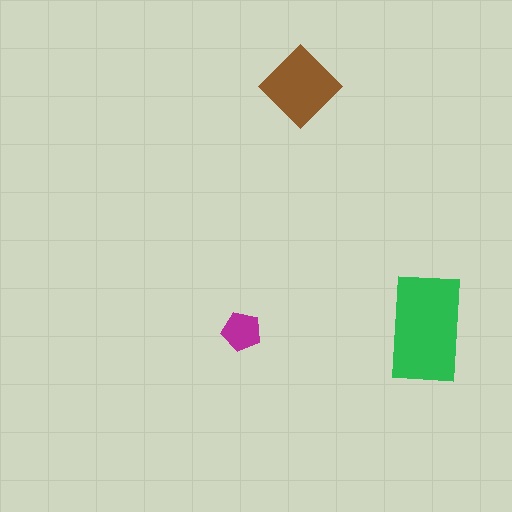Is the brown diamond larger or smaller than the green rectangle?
Smaller.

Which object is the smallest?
The magenta pentagon.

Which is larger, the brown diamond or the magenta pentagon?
The brown diamond.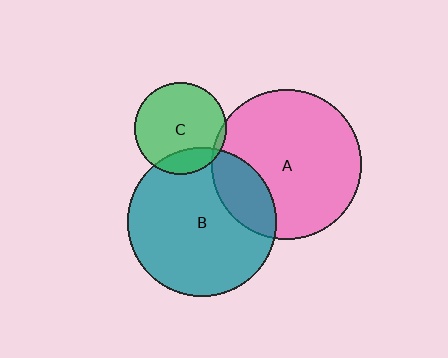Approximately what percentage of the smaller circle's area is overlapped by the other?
Approximately 20%.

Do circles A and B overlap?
Yes.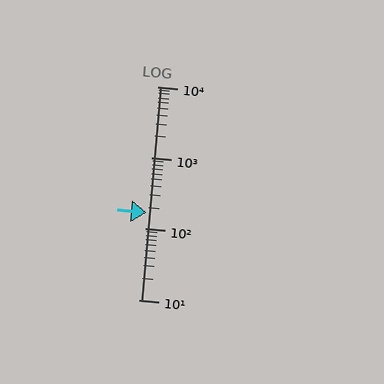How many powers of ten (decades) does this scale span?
The scale spans 3 decades, from 10 to 10000.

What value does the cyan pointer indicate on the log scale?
The pointer indicates approximately 170.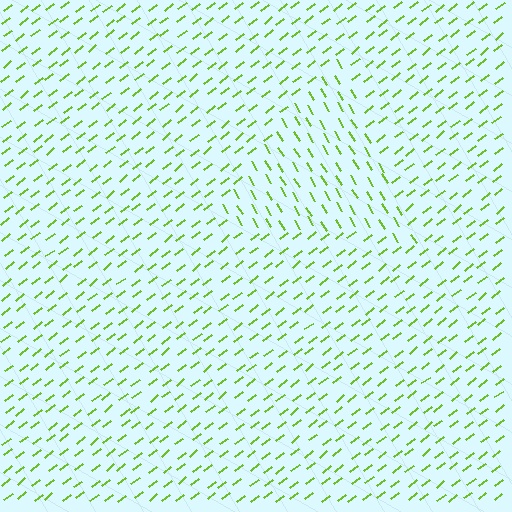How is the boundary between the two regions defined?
The boundary is defined purely by a change in line orientation (approximately 84 degrees difference). All lines are the same color and thickness.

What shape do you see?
I see a triangle.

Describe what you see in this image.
The image is filled with small lime line segments. A triangle region in the image has lines oriented differently from the surrounding lines, creating a visible texture boundary.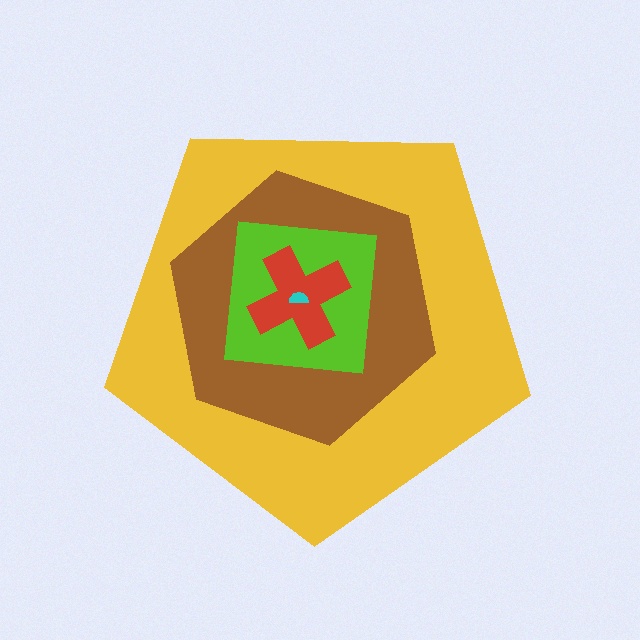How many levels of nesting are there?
5.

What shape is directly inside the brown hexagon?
The lime square.